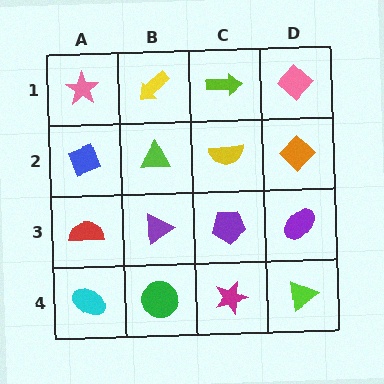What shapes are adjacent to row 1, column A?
A blue diamond (row 2, column A), a yellow arrow (row 1, column B).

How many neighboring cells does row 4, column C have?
3.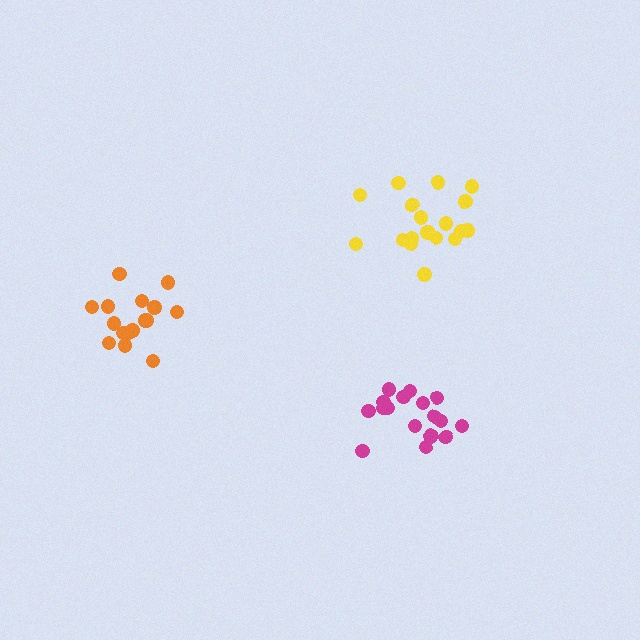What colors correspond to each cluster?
The clusters are colored: yellow, magenta, orange.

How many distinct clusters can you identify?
There are 3 distinct clusters.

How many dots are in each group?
Group 1: 19 dots, Group 2: 17 dots, Group 3: 16 dots (52 total).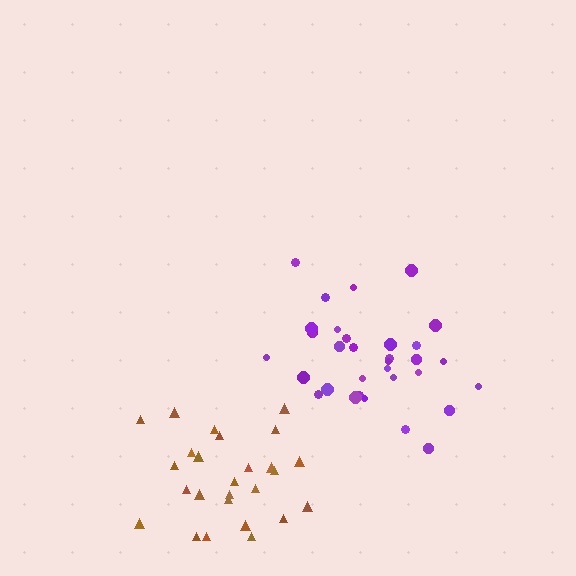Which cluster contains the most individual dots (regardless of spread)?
Purple (33).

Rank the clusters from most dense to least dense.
brown, purple.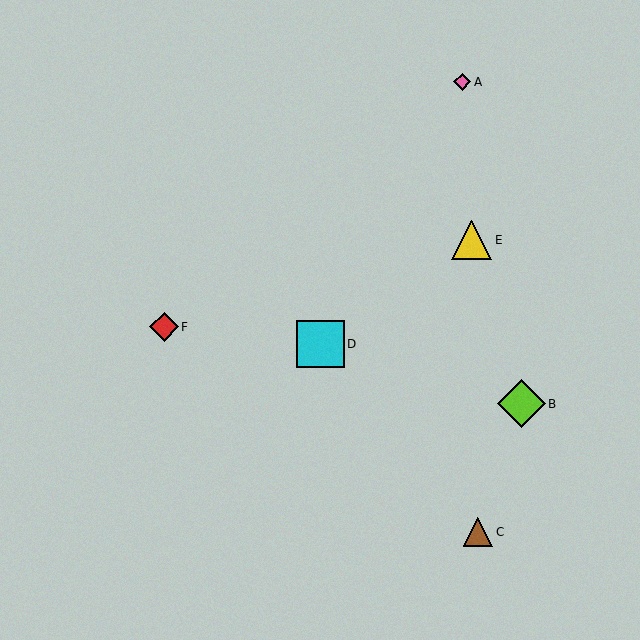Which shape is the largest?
The lime diamond (labeled B) is the largest.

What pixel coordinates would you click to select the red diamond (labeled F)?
Click at (164, 327) to select the red diamond F.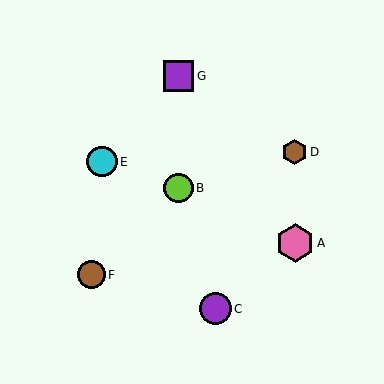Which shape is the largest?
The pink hexagon (labeled A) is the largest.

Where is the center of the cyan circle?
The center of the cyan circle is at (102, 162).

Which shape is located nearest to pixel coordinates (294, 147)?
The brown hexagon (labeled D) at (295, 152) is nearest to that location.